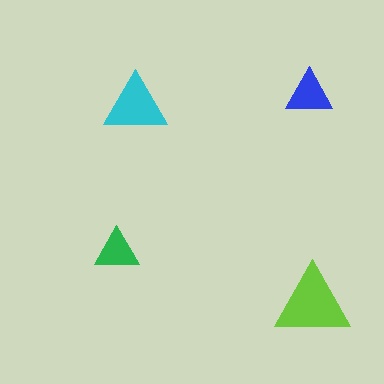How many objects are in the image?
There are 4 objects in the image.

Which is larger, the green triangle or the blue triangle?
The blue one.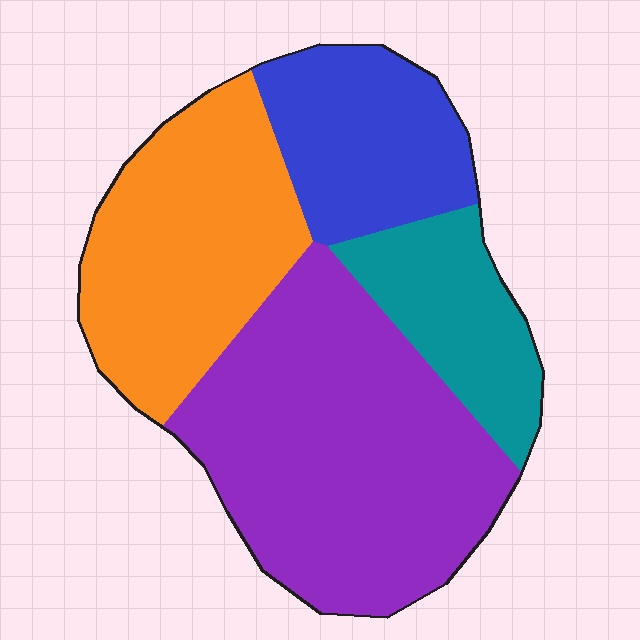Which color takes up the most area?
Purple, at roughly 40%.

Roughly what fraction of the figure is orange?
Orange covers 27% of the figure.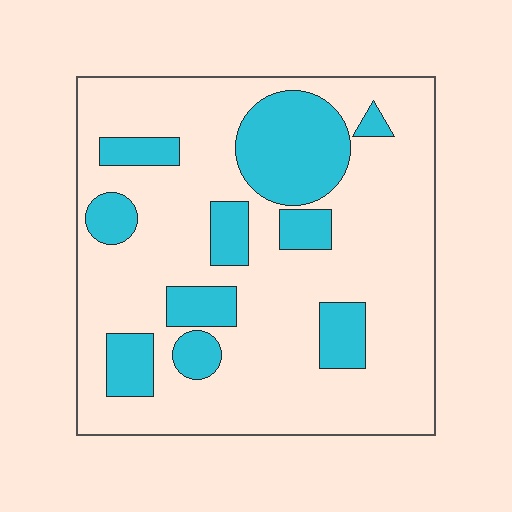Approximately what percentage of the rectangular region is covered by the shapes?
Approximately 25%.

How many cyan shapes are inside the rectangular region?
10.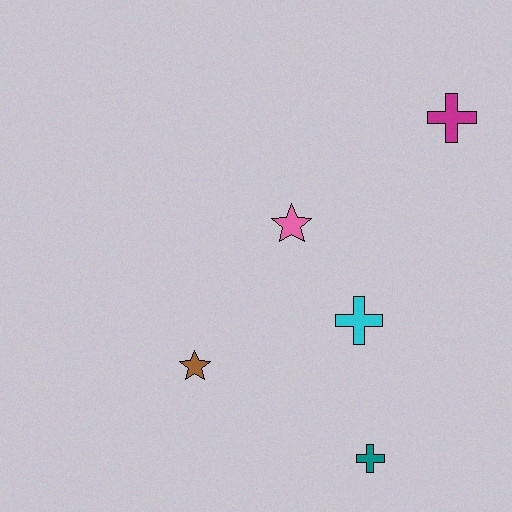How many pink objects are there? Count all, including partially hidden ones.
There is 1 pink object.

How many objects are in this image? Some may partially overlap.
There are 5 objects.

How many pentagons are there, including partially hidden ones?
There are no pentagons.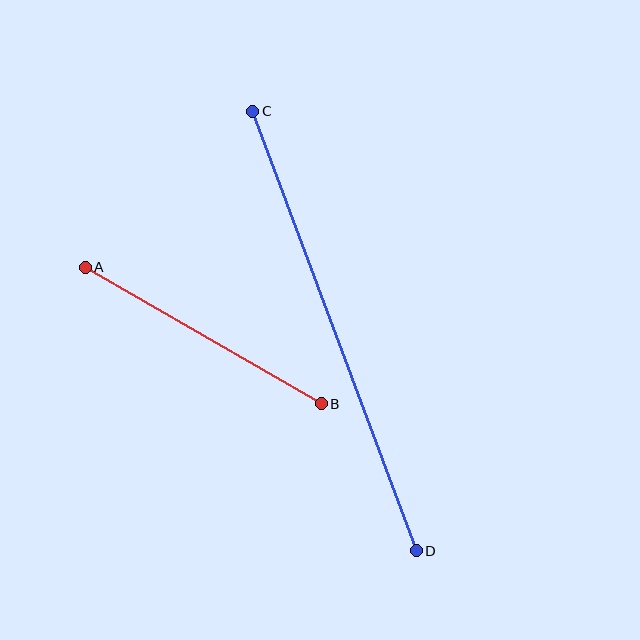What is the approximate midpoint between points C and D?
The midpoint is at approximately (334, 331) pixels.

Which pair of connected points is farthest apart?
Points C and D are farthest apart.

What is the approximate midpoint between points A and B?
The midpoint is at approximately (203, 336) pixels.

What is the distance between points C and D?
The distance is approximately 469 pixels.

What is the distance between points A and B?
The distance is approximately 273 pixels.